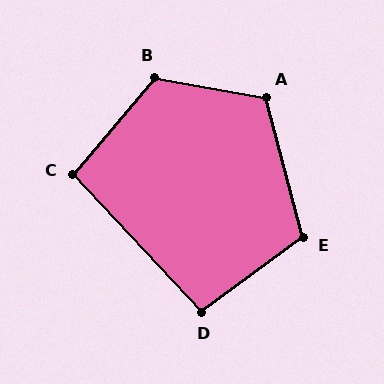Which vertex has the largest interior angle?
B, at approximately 120 degrees.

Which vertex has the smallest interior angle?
C, at approximately 97 degrees.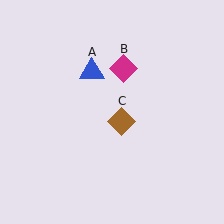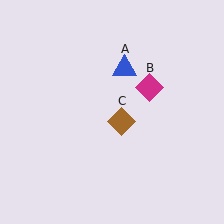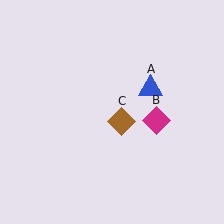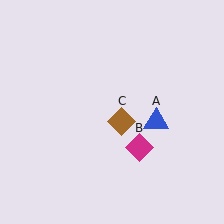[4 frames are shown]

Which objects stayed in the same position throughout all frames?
Brown diamond (object C) remained stationary.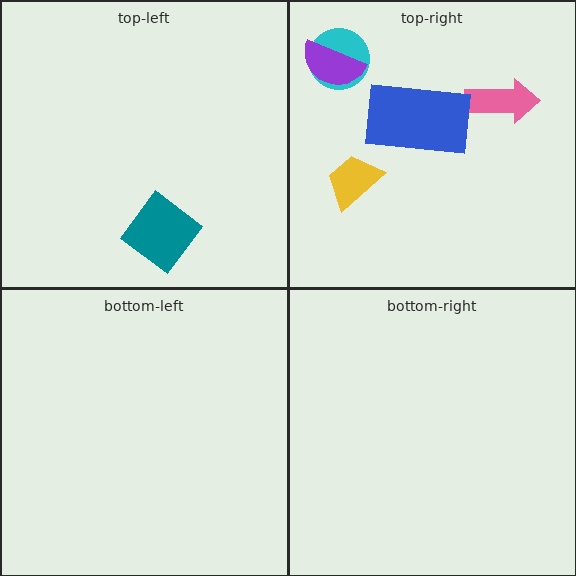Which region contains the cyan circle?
The top-right region.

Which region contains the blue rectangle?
The top-right region.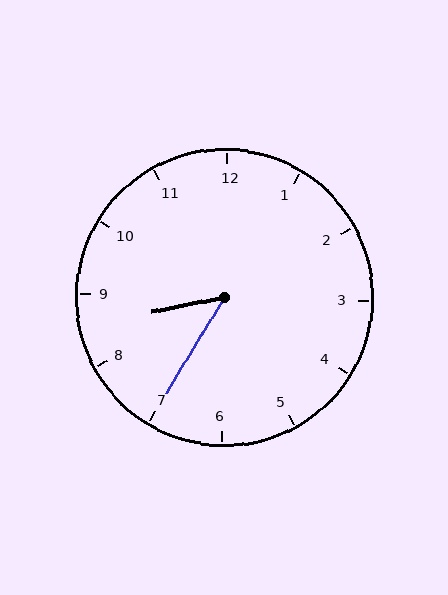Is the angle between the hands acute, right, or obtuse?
It is acute.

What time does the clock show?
8:35.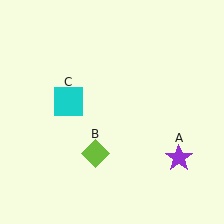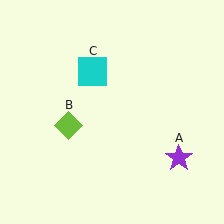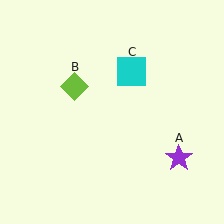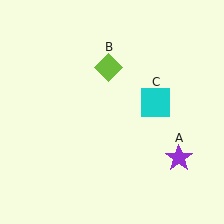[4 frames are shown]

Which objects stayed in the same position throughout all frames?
Purple star (object A) remained stationary.